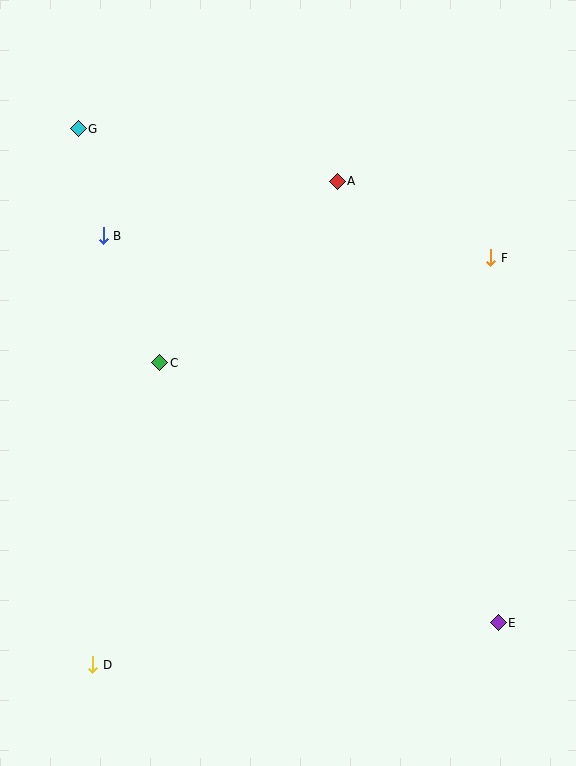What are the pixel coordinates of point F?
Point F is at (491, 258).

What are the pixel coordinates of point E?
Point E is at (498, 623).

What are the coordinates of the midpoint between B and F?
The midpoint between B and F is at (297, 247).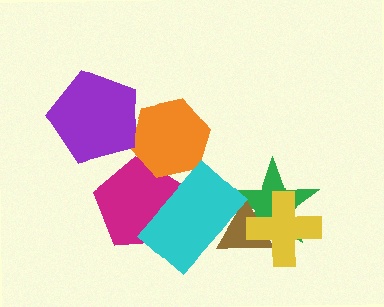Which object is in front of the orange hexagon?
The purple pentagon is in front of the orange hexagon.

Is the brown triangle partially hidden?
Yes, it is partially covered by another shape.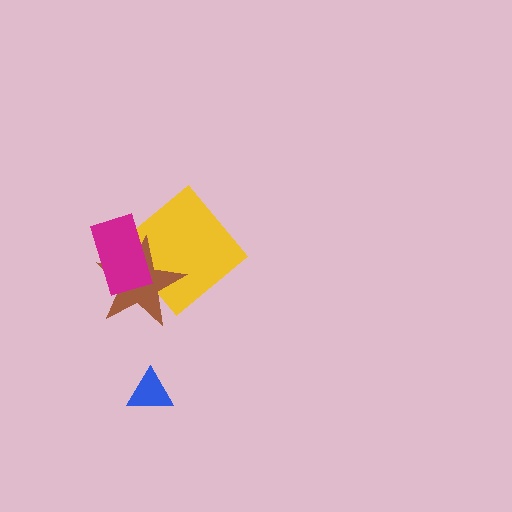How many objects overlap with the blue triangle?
0 objects overlap with the blue triangle.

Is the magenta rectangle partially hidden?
No, no other shape covers it.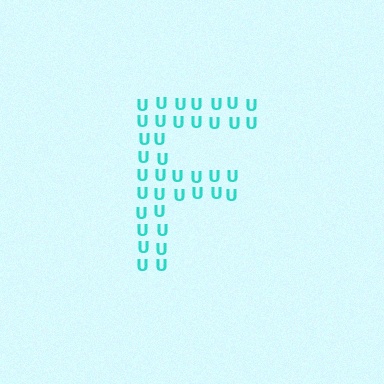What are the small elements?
The small elements are letter U's.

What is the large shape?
The large shape is the letter F.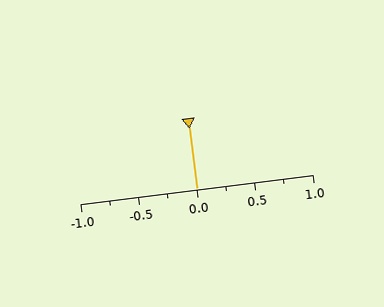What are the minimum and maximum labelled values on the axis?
The axis runs from -1.0 to 1.0.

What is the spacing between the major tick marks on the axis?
The major ticks are spaced 0.5 apart.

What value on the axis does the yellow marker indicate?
The marker indicates approximately 0.